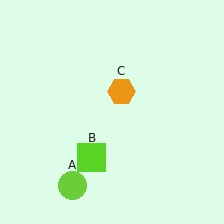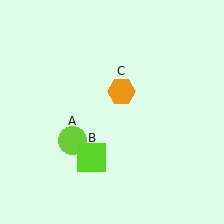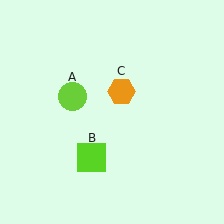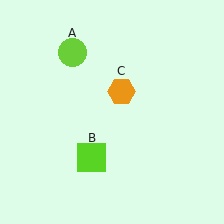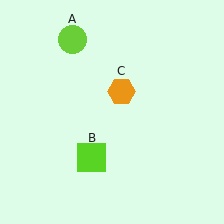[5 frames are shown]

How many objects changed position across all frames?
1 object changed position: lime circle (object A).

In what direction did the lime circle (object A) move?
The lime circle (object A) moved up.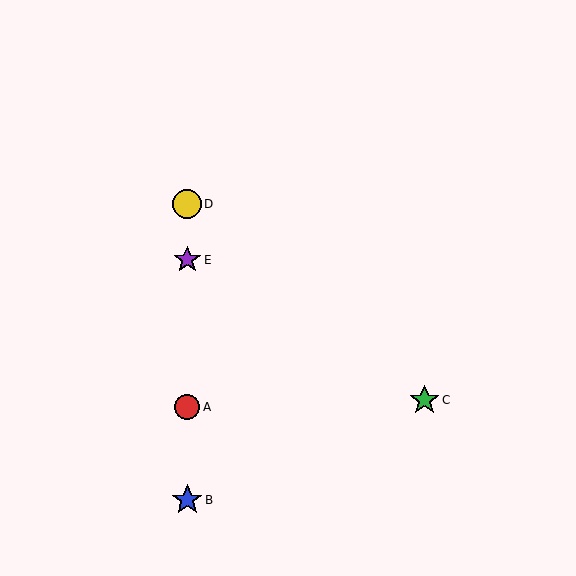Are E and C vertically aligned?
No, E is at x≈187 and C is at x≈424.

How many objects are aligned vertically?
4 objects (A, B, D, E) are aligned vertically.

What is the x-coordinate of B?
Object B is at x≈187.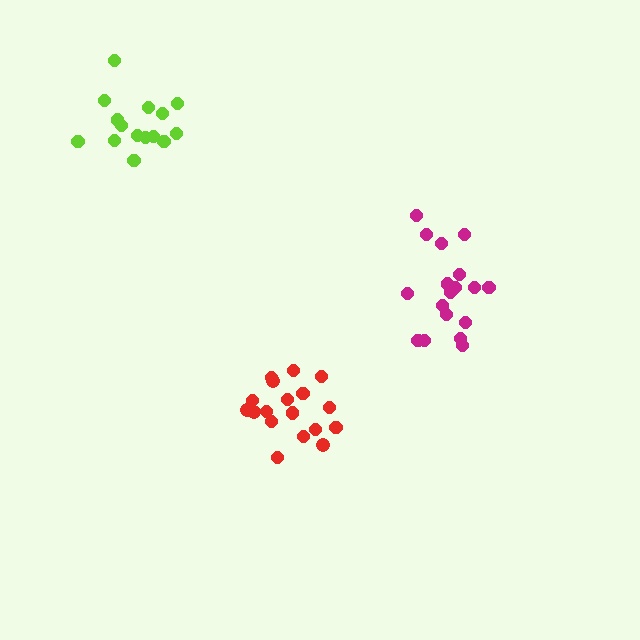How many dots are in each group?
Group 1: 18 dots, Group 2: 18 dots, Group 3: 15 dots (51 total).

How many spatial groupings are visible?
There are 3 spatial groupings.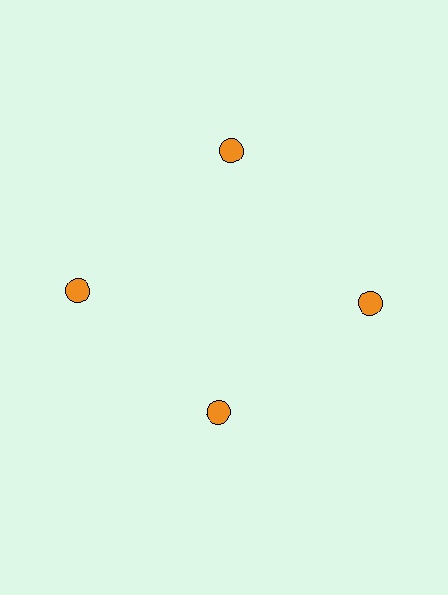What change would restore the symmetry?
The symmetry would be restored by moving it outward, back onto the ring so that all 4 circles sit at equal angles and equal distance from the center.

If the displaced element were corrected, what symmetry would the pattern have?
It would have 4-fold rotational symmetry — the pattern would map onto itself every 90 degrees.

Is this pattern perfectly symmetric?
No. The 4 orange circles are arranged in a ring, but one element near the 6 o'clock position is pulled inward toward the center, breaking the 4-fold rotational symmetry.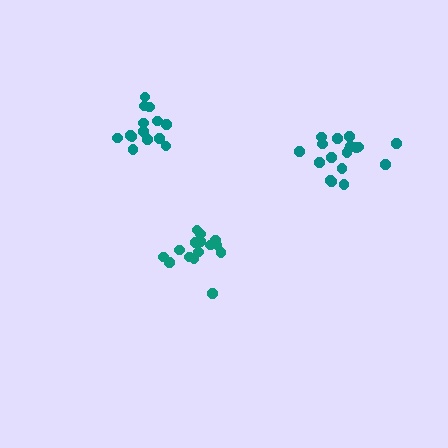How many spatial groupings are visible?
There are 3 spatial groupings.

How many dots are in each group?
Group 1: 18 dots, Group 2: 15 dots, Group 3: 15 dots (48 total).